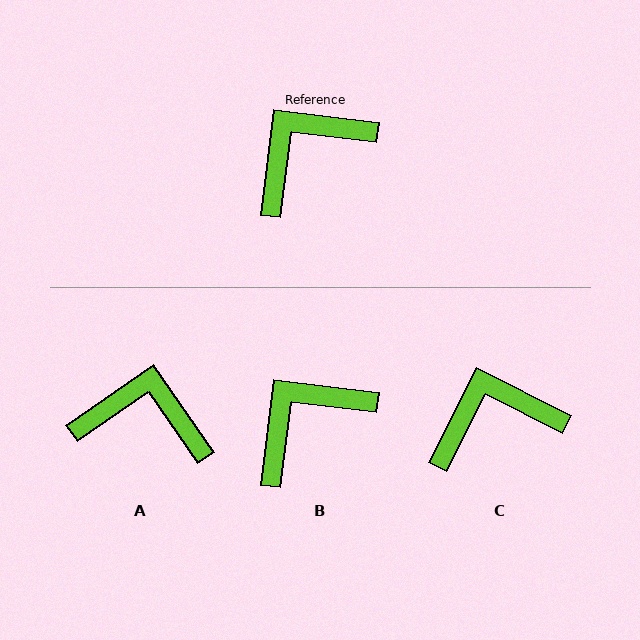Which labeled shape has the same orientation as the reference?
B.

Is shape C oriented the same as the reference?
No, it is off by about 20 degrees.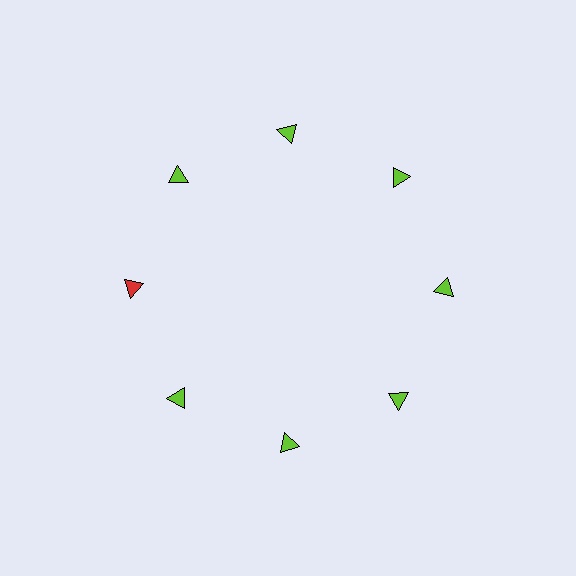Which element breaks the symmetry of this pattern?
The red triangle at roughly the 9 o'clock position breaks the symmetry. All other shapes are lime triangles.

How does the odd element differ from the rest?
It has a different color: red instead of lime.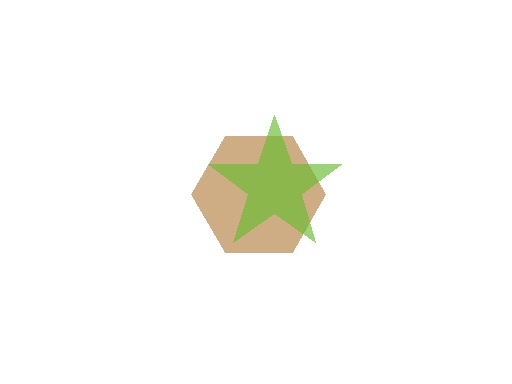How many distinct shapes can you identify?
There are 2 distinct shapes: a brown hexagon, a lime star.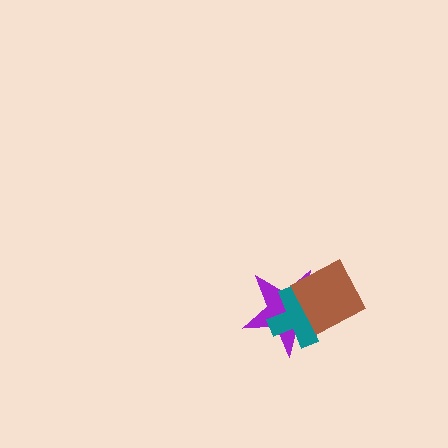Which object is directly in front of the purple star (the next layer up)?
The teal cross is directly in front of the purple star.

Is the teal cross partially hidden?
Yes, it is partially covered by another shape.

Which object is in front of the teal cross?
The brown diamond is in front of the teal cross.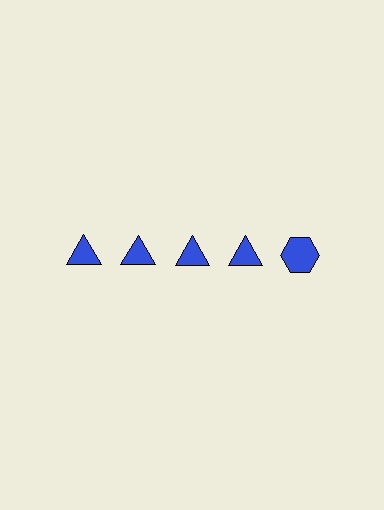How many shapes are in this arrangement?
There are 5 shapes arranged in a grid pattern.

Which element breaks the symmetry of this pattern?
The blue hexagon in the top row, rightmost column breaks the symmetry. All other shapes are blue triangles.